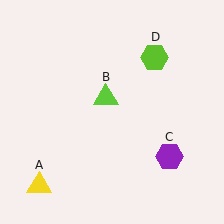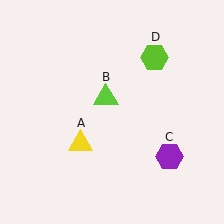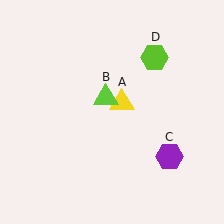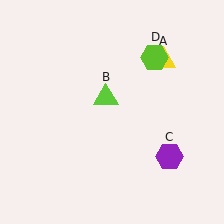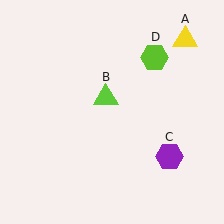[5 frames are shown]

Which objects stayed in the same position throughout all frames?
Lime triangle (object B) and purple hexagon (object C) and lime hexagon (object D) remained stationary.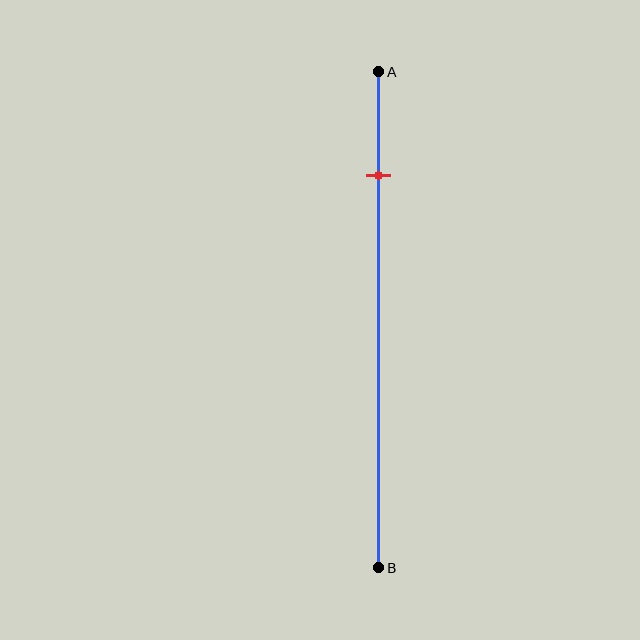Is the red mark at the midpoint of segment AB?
No, the mark is at about 20% from A, not at the 50% midpoint.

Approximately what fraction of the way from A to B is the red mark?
The red mark is approximately 20% of the way from A to B.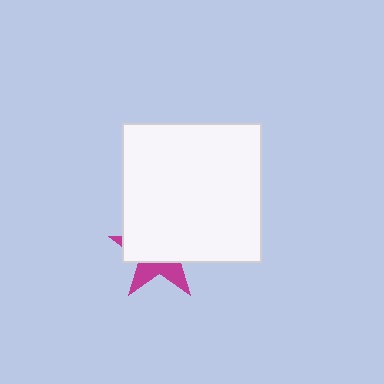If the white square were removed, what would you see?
You would see the complete magenta star.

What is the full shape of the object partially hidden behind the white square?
The partially hidden object is a magenta star.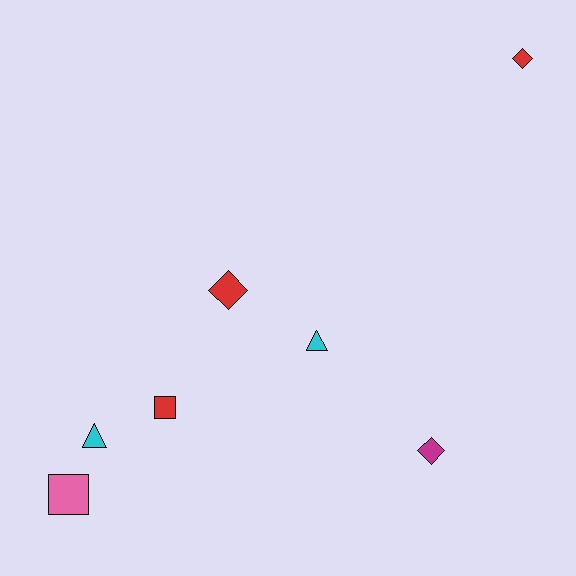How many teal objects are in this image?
There are no teal objects.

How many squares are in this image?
There are 2 squares.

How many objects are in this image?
There are 7 objects.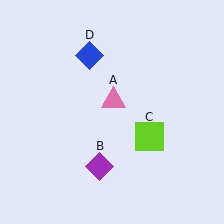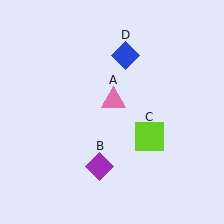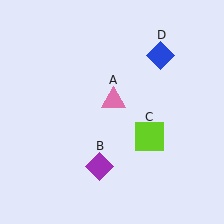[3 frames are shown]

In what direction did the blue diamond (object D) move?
The blue diamond (object D) moved right.